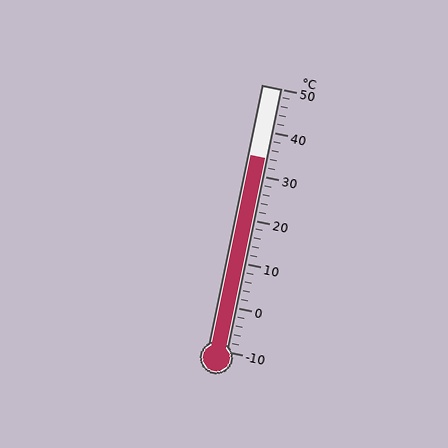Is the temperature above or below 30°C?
The temperature is above 30°C.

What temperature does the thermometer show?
The thermometer shows approximately 34°C.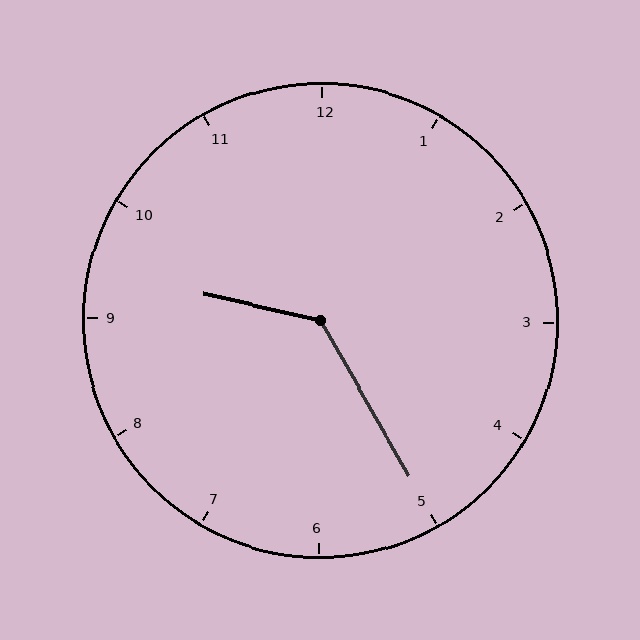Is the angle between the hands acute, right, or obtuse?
It is obtuse.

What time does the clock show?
9:25.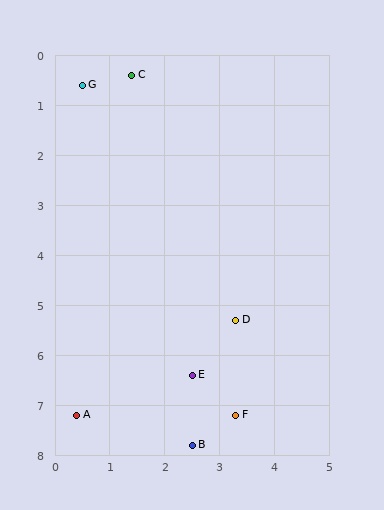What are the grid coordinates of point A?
Point A is at approximately (0.4, 7.2).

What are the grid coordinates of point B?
Point B is at approximately (2.5, 7.8).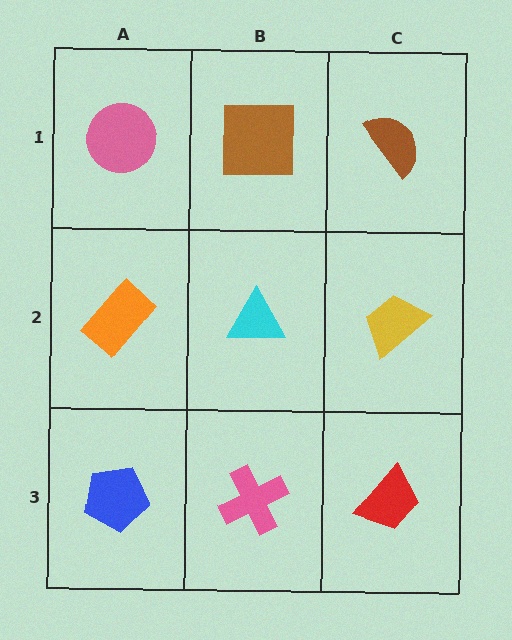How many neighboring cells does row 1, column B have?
3.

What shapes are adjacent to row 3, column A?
An orange rectangle (row 2, column A), a pink cross (row 3, column B).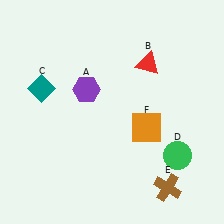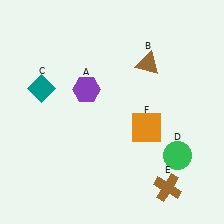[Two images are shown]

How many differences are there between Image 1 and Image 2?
There is 1 difference between the two images.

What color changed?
The triangle (B) changed from red in Image 1 to brown in Image 2.